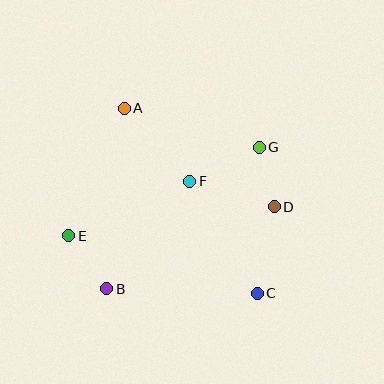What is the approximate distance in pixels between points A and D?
The distance between A and D is approximately 179 pixels.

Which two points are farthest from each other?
Points A and C are farthest from each other.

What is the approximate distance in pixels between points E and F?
The distance between E and F is approximately 133 pixels.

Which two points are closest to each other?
Points D and G are closest to each other.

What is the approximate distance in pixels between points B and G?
The distance between B and G is approximately 208 pixels.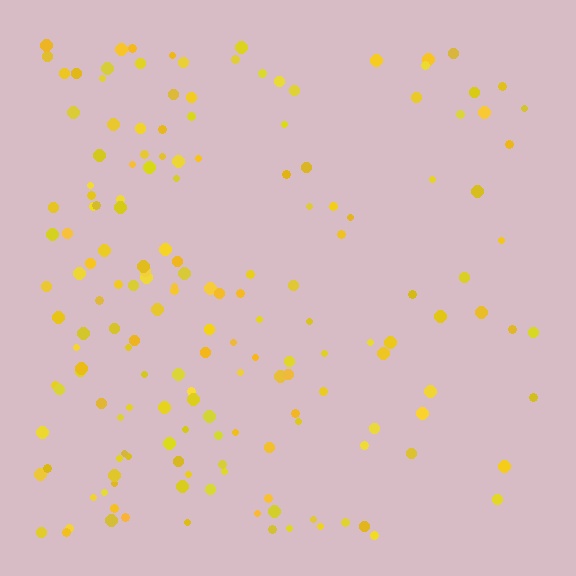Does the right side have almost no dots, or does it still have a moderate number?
Still a moderate number, just noticeably fewer than the left.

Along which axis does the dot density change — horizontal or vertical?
Horizontal.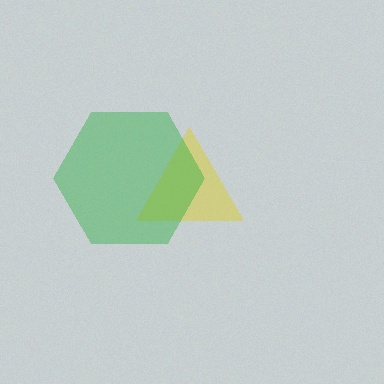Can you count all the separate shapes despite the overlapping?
Yes, there are 2 separate shapes.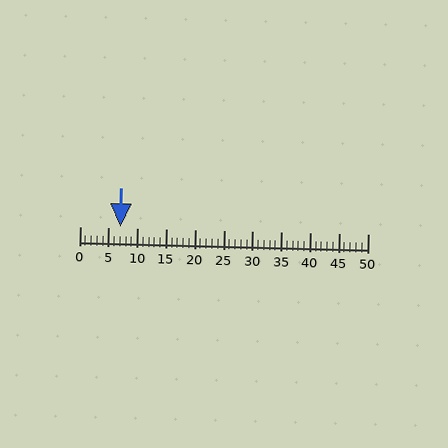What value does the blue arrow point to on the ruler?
The blue arrow points to approximately 7.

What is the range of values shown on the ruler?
The ruler shows values from 0 to 50.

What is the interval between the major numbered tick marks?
The major tick marks are spaced 5 units apart.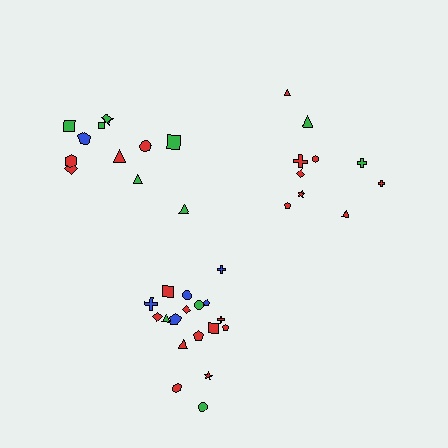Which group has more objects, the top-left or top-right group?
The top-left group.